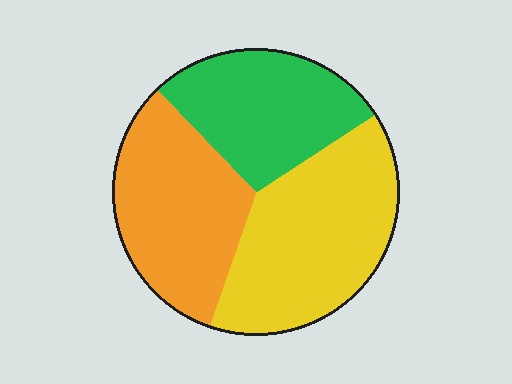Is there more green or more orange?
Orange.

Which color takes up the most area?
Yellow, at roughly 40%.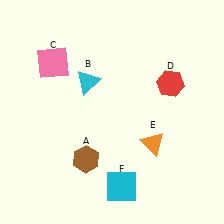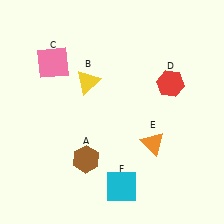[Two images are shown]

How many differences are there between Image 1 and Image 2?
There is 1 difference between the two images.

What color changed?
The triangle (B) changed from cyan in Image 1 to yellow in Image 2.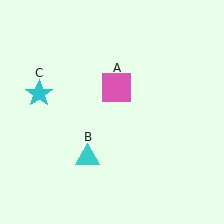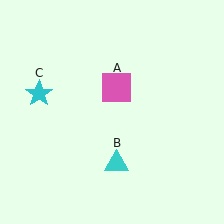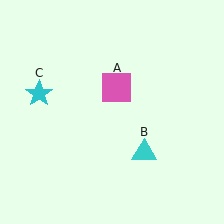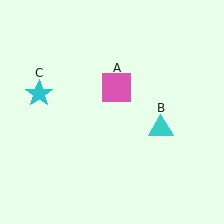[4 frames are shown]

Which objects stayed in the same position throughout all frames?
Pink square (object A) and cyan star (object C) remained stationary.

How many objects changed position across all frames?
1 object changed position: cyan triangle (object B).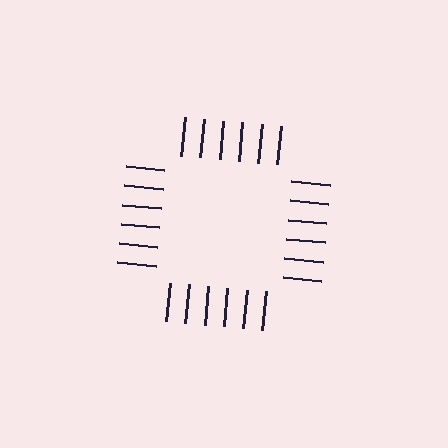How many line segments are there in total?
24 — 6 along each of the 4 edges.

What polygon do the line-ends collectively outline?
An illusory square — the line segments terminate on its edges but no continuous stroke is drawn.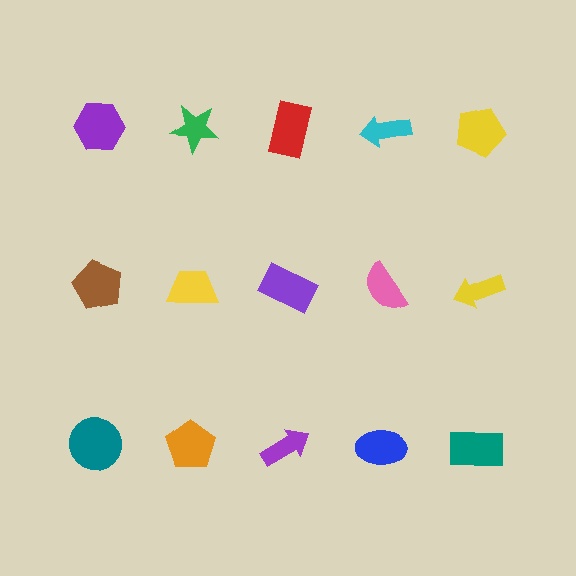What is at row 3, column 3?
A purple arrow.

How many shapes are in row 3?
5 shapes.